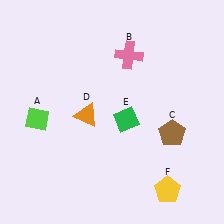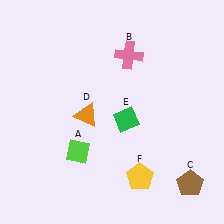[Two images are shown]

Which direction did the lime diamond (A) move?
The lime diamond (A) moved right.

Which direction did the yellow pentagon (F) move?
The yellow pentagon (F) moved left.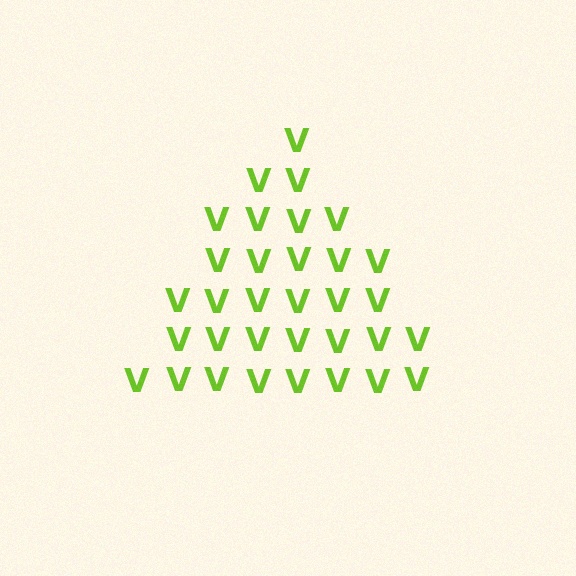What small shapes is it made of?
It is made of small letter V's.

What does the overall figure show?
The overall figure shows a triangle.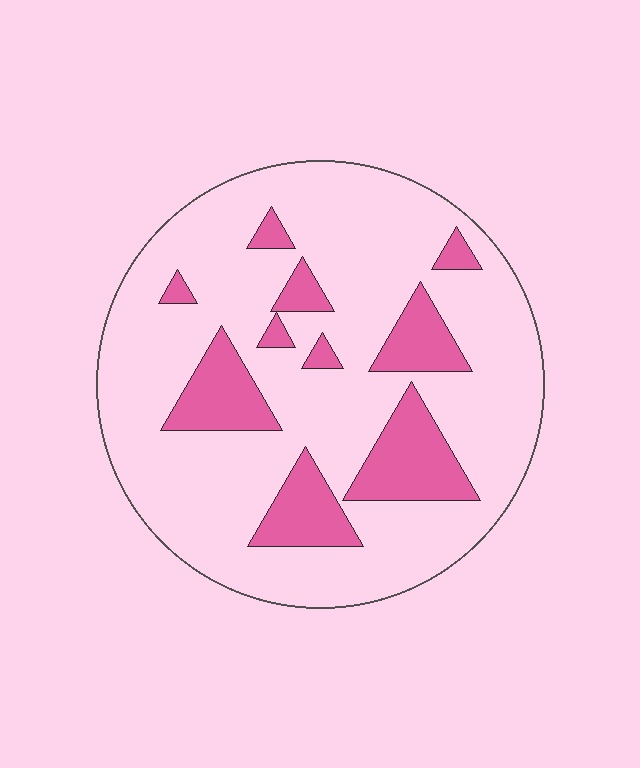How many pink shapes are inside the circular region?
10.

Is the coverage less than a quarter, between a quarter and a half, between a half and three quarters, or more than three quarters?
Less than a quarter.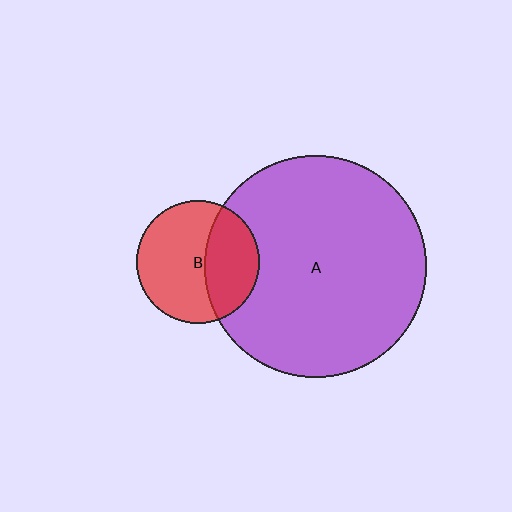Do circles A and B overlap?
Yes.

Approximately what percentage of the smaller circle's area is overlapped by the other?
Approximately 40%.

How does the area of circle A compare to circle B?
Approximately 3.3 times.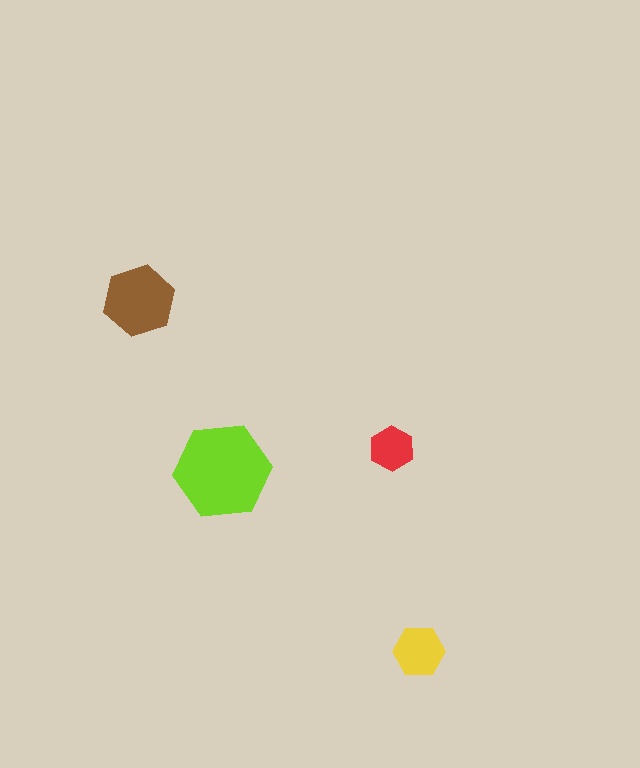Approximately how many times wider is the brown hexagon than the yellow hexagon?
About 1.5 times wider.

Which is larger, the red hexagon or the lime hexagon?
The lime one.